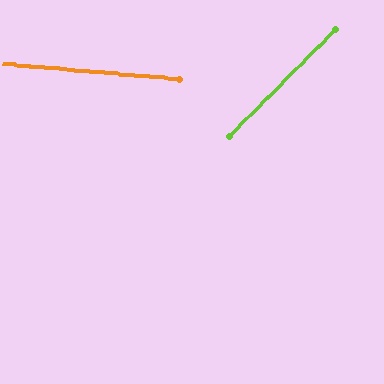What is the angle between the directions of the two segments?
Approximately 50 degrees.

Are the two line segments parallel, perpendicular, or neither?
Neither parallel nor perpendicular — they differ by about 50°.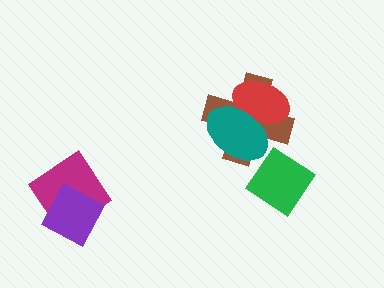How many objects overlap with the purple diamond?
1 object overlaps with the purple diamond.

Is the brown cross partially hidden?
Yes, it is partially covered by another shape.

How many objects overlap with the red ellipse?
2 objects overlap with the red ellipse.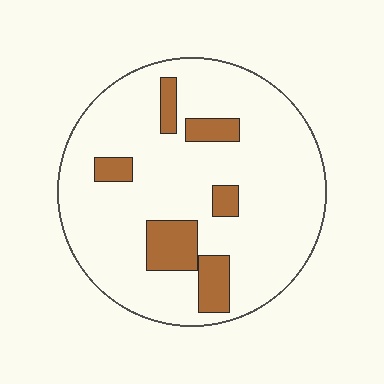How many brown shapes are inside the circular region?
6.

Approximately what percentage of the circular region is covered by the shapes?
Approximately 15%.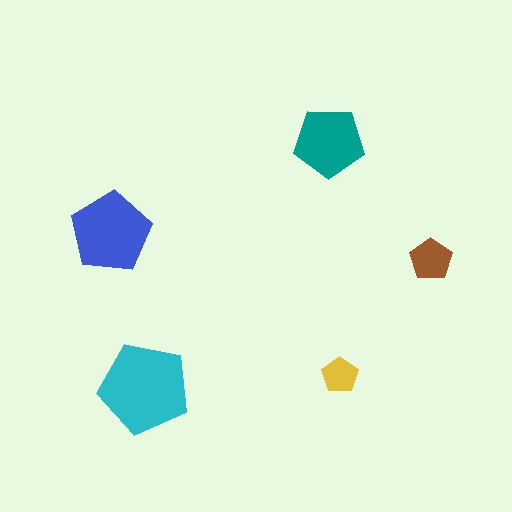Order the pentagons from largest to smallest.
the cyan one, the blue one, the teal one, the brown one, the yellow one.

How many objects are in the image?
There are 5 objects in the image.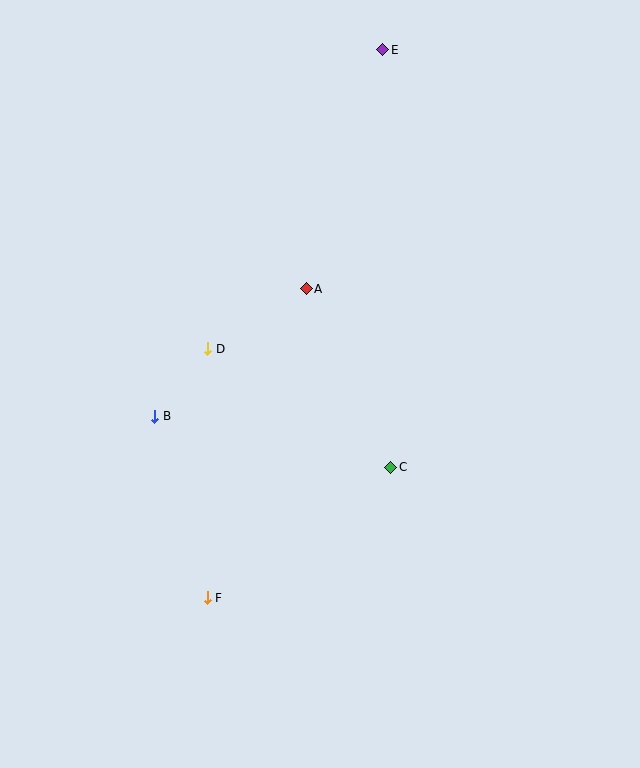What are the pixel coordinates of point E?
Point E is at (383, 50).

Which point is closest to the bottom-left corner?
Point F is closest to the bottom-left corner.